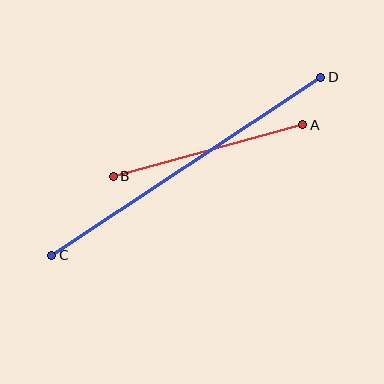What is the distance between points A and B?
The distance is approximately 197 pixels.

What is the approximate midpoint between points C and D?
The midpoint is at approximately (186, 166) pixels.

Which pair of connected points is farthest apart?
Points C and D are farthest apart.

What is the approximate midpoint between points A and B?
The midpoint is at approximately (208, 150) pixels.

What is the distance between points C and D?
The distance is approximately 323 pixels.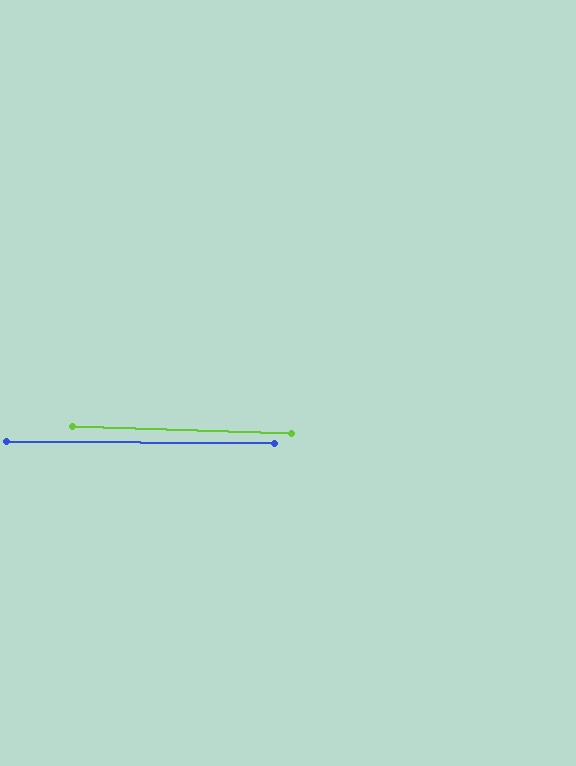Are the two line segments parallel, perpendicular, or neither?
Parallel — their directions differ by only 1.1°.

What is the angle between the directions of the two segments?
Approximately 1 degree.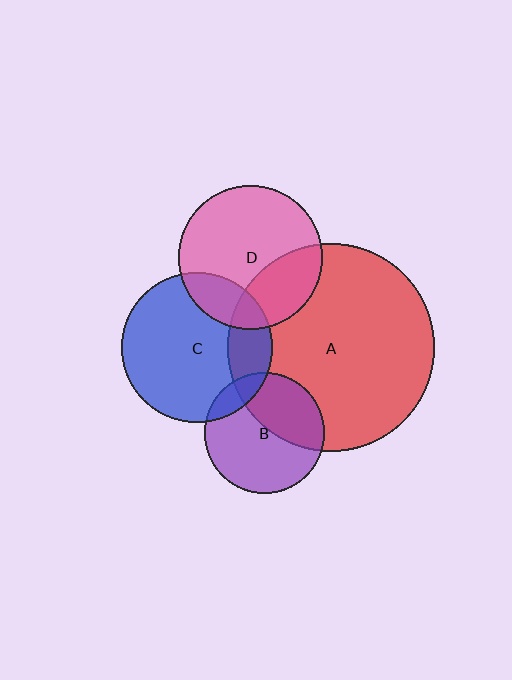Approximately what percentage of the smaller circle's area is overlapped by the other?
Approximately 20%.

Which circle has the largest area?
Circle A (red).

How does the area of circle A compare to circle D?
Approximately 2.1 times.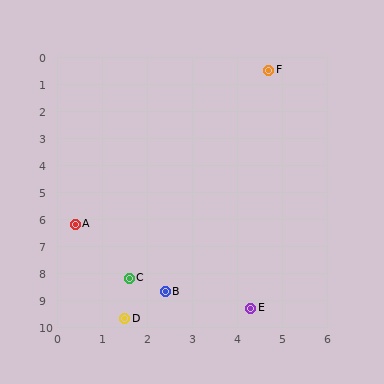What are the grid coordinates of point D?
Point D is at approximately (1.5, 9.7).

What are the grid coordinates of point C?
Point C is at approximately (1.6, 8.2).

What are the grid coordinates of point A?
Point A is at approximately (0.4, 6.2).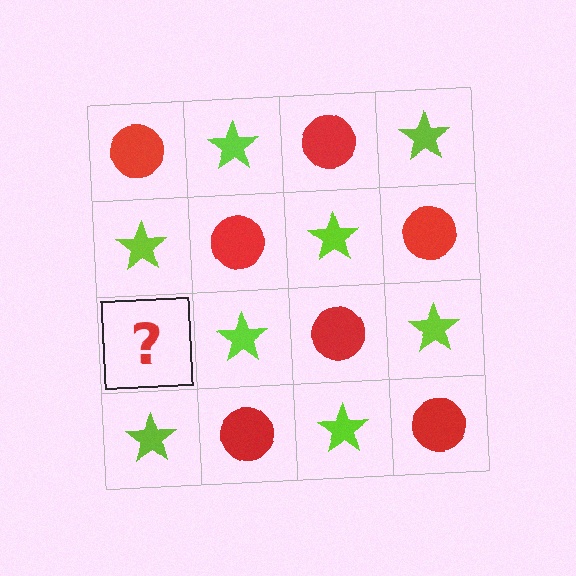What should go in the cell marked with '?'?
The missing cell should contain a red circle.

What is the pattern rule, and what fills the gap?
The rule is that it alternates red circle and lime star in a checkerboard pattern. The gap should be filled with a red circle.